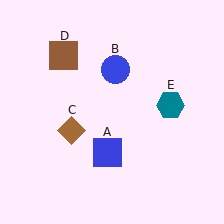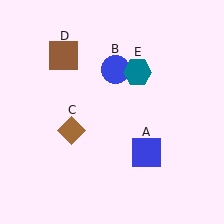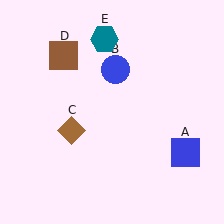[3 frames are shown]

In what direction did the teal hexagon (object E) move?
The teal hexagon (object E) moved up and to the left.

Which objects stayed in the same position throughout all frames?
Blue circle (object B) and brown diamond (object C) and brown square (object D) remained stationary.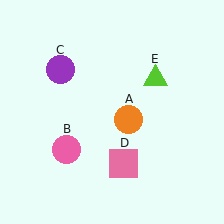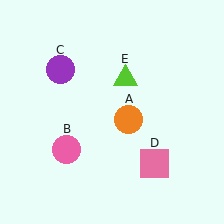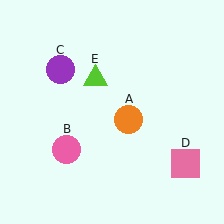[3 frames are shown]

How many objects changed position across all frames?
2 objects changed position: pink square (object D), lime triangle (object E).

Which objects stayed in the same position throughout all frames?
Orange circle (object A) and pink circle (object B) and purple circle (object C) remained stationary.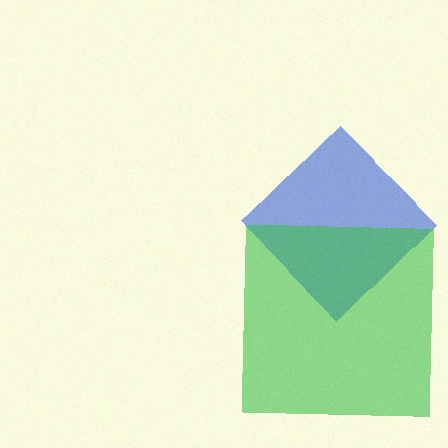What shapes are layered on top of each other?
The layered shapes are: a blue diamond, a green square.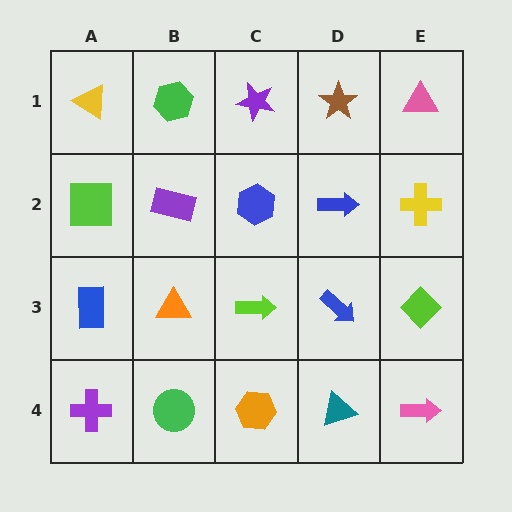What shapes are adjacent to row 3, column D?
A blue arrow (row 2, column D), a teal triangle (row 4, column D), a lime arrow (row 3, column C), a lime diamond (row 3, column E).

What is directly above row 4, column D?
A blue arrow.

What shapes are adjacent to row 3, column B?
A purple rectangle (row 2, column B), a green circle (row 4, column B), a blue rectangle (row 3, column A), a lime arrow (row 3, column C).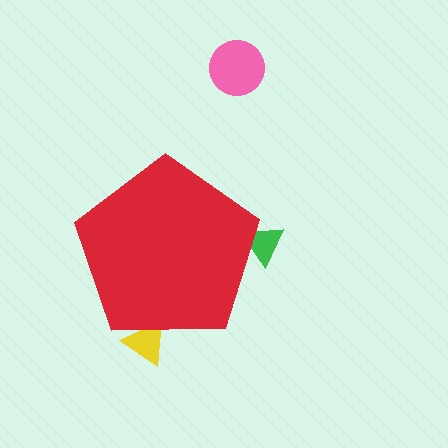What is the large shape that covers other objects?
A red pentagon.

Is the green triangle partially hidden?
Yes, the green triangle is partially hidden behind the red pentagon.